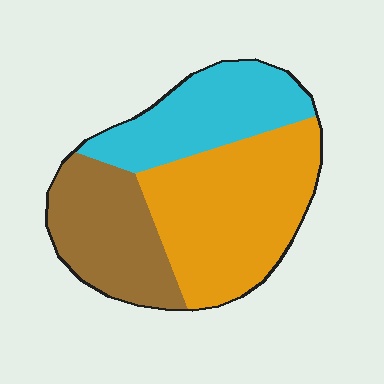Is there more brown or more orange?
Orange.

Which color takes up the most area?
Orange, at roughly 45%.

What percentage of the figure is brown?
Brown takes up about one quarter (1/4) of the figure.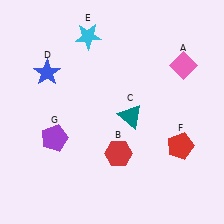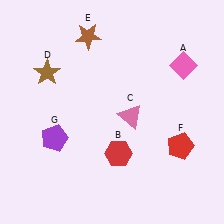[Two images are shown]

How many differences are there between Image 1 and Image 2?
There are 3 differences between the two images.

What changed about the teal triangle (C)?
In Image 1, C is teal. In Image 2, it changed to pink.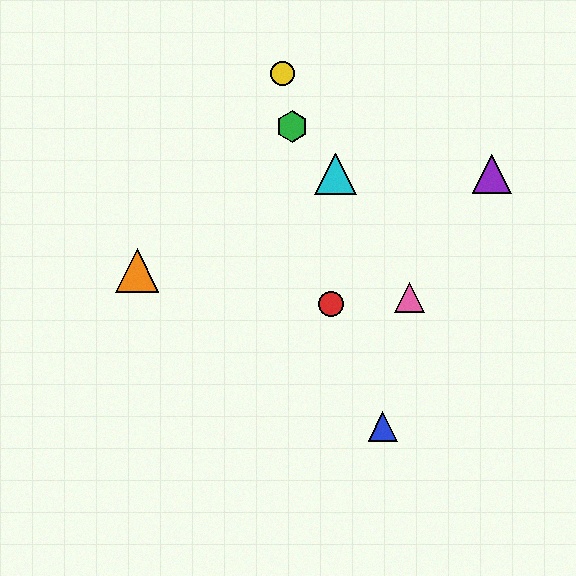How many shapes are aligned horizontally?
2 shapes (the purple triangle, the cyan triangle) are aligned horizontally.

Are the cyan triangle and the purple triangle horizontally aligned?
Yes, both are at y≈174.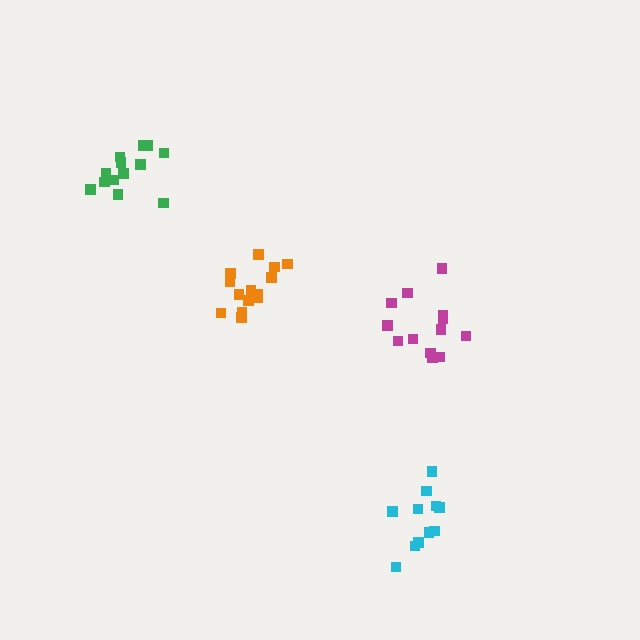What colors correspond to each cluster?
The clusters are colored: magenta, green, cyan, orange.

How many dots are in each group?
Group 1: 13 dots, Group 2: 13 dots, Group 3: 11 dots, Group 4: 14 dots (51 total).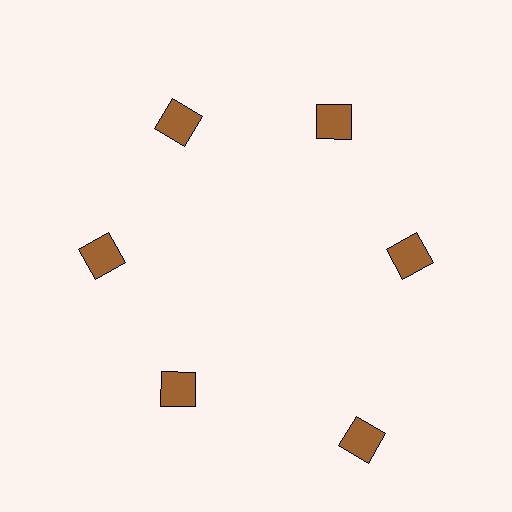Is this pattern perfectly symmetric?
No. The 6 brown diamonds are arranged in a ring, but one element near the 5 o'clock position is pushed outward from the center, breaking the 6-fold rotational symmetry.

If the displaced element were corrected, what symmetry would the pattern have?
It would have 6-fold rotational symmetry — the pattern would map onto itself every 60 degrees.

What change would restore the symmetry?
The symmetry would be restored by moving it inward, back onto the ring so that all 6 diamonds sit at equal angles and equal distance from the center.